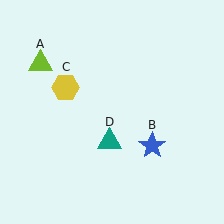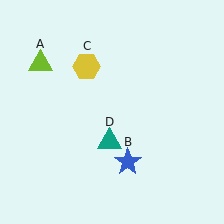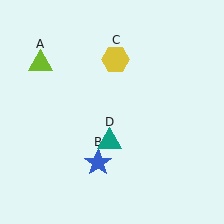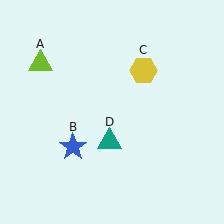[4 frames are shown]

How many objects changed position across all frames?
2 objects changed position: blue star (object B), yellow hexagon (object C).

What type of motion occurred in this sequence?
The blue star (object B), yellow hexagon (object C) rotated clockwise around the center of the scene.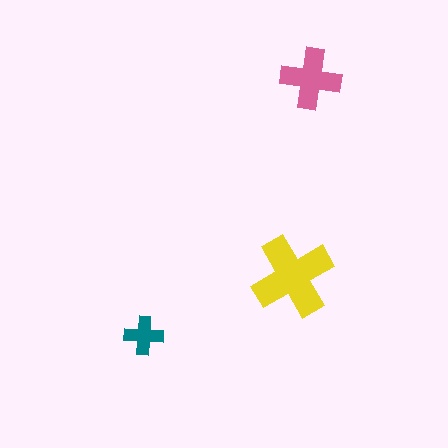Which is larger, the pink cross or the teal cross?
The pink one.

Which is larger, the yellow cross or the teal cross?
The yellow one.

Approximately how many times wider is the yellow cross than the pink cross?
About 1.5 times wider.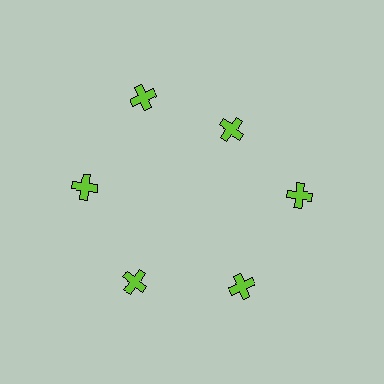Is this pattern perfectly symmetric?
No. The 6 lime crosses are arranged in a ring, but one element near the 1 o'clock position is pulled inward toward the center, breaking the 6-fold rotational symmetry.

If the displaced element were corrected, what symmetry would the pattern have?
It would have 6-fold rotational symmetry — the pattern would map onto itself every 60 degrees.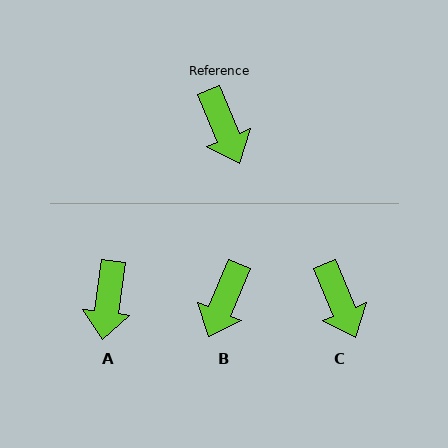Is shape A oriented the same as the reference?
No, it is off by about 30 degrees.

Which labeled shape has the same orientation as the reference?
C.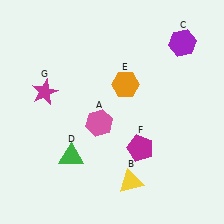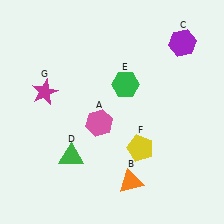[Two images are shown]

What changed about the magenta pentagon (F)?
In Image 1, F is magenta. In Image 2, it changed to yellow.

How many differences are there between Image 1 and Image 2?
There are 3 differences between the two images.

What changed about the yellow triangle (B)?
In Image 1, B is yellow. In Image 2, it changed to orange.